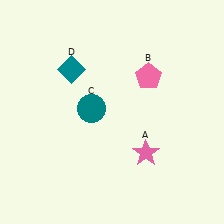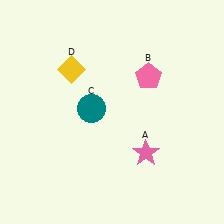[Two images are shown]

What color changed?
The diamond (D) changed from teal in Image 1 to yellow in Image 2.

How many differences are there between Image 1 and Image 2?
There is 1 difference between the two images.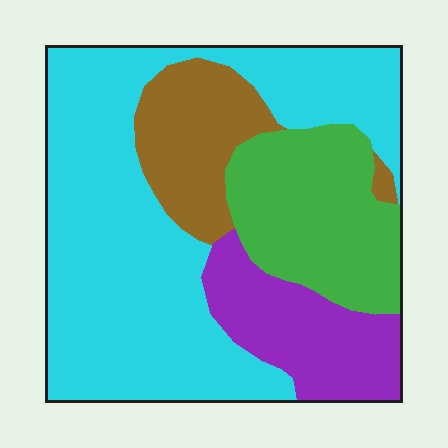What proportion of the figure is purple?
Purple takes up less than a quarter of the figure.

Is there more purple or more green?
Green.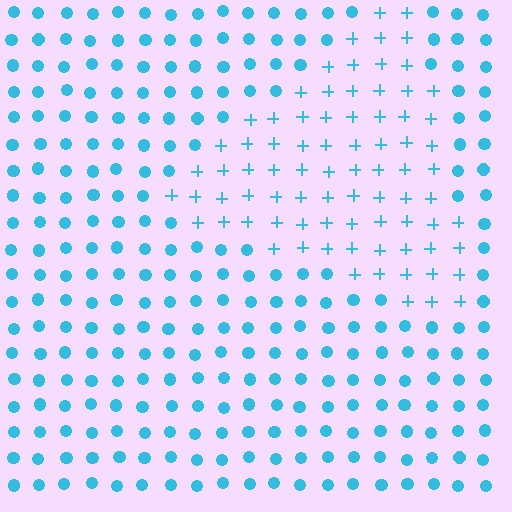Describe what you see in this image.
The image is filled with small cyan elements arranged in a uniform grid. A triangle-shaped region contains plus signs, while the surrounding area contains circles. The boundary is defined purely by the change in element shape.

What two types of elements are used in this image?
The image uses plus signs inside the triangle region and circles outside it.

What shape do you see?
I see a triangle.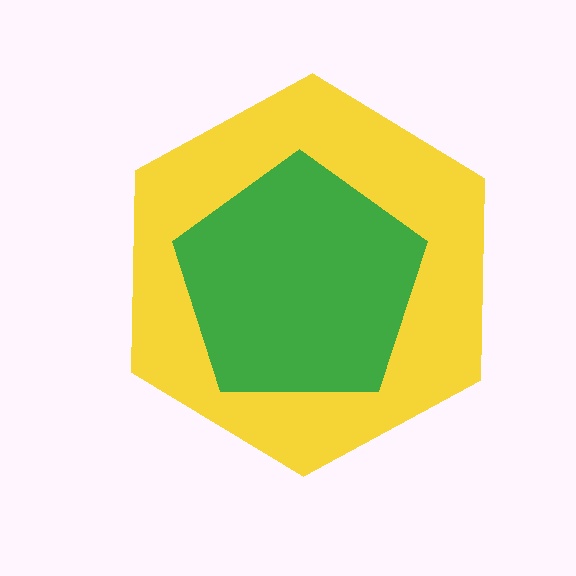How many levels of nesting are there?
2.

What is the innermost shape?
The green pentagon.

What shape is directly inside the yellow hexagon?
The green pentagon.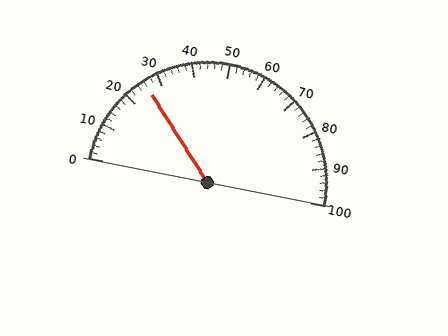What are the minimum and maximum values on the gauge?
The gauge ranges from 0 to 100.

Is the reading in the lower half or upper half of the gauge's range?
The reading is in the lower half of the range (0 to 100).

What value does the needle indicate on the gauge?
The needle indicates approximately 26.